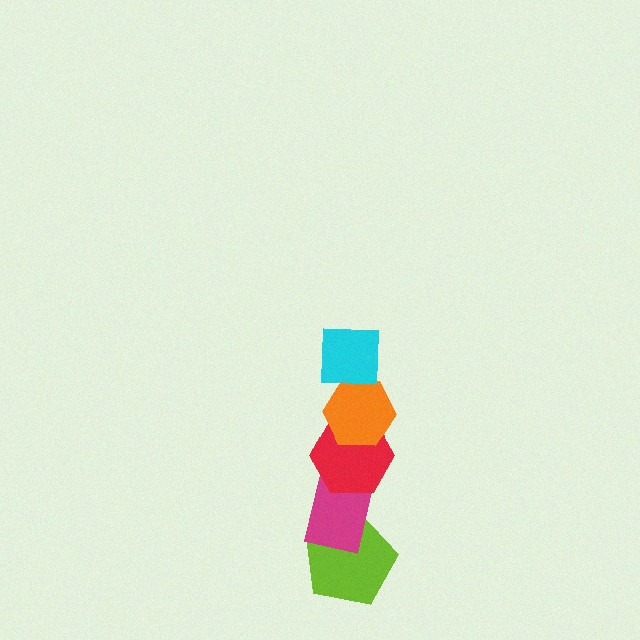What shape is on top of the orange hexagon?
The cyan square is on top of the orange hexagon.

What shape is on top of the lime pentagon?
The magenta rectangle is on top of the lime pentagon.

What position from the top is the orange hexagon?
The orange hexagon is 2nd from the top.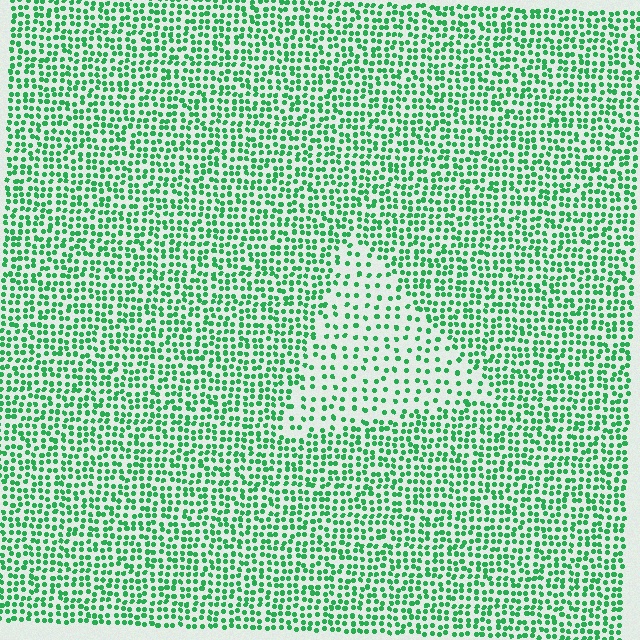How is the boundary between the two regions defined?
The boundary is defined by a change in element density (approximately 2.1x ratio). All elements are the same color, size, and shape.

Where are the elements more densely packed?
The elements are more densely packed outside the triangle boundary.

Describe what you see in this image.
The image contains small green elements arranged at two different densities. A triangle-shaped region is visible where the elements are less densely packed than the surrounding area.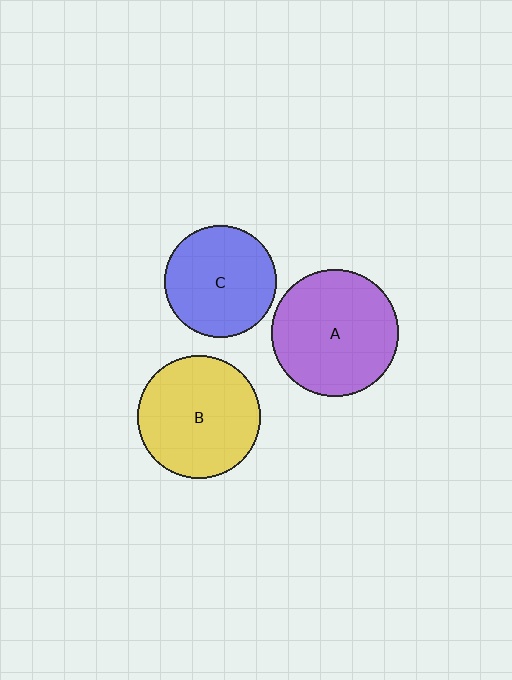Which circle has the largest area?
Circle A (purple).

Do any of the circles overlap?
No, none of the circles overlap.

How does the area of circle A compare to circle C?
Approximately 1.3 times.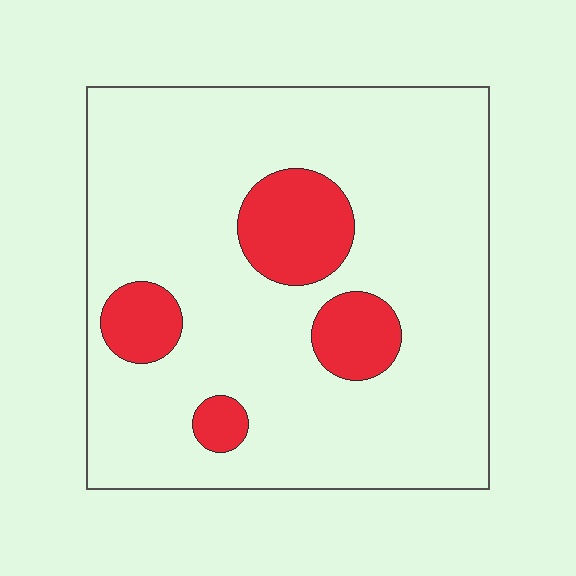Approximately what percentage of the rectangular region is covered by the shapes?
Approximately 15%.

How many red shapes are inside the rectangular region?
4.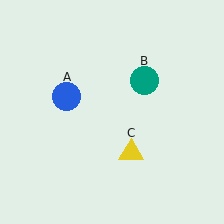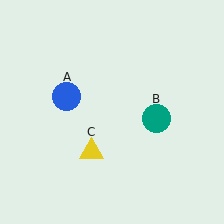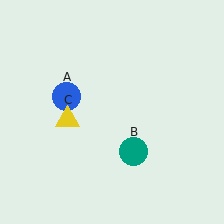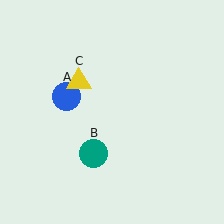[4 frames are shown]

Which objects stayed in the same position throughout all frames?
Blue circle (object A) remained stationary.